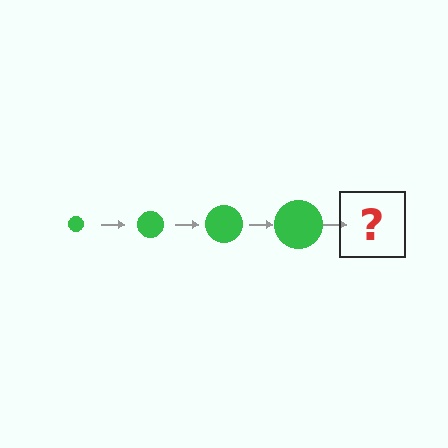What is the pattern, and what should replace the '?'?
The pattern is that the circle gets progressively larger each step. The '?' should be a green circle, larger than the previous one.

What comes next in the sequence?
The next element should be a green circle, larger than the previous one.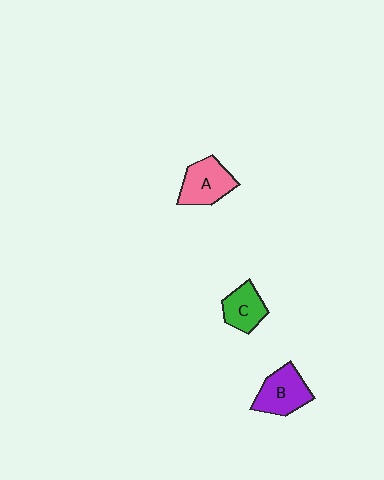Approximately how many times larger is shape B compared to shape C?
Approximately 1.3 times.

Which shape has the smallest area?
Shape C (green).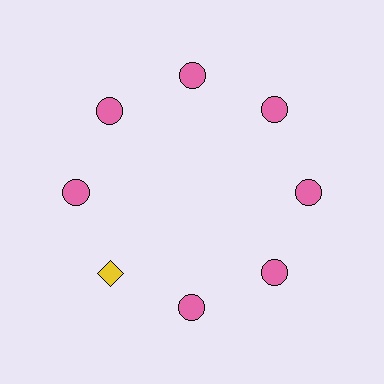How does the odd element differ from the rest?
It differs in both color (yellow instead of pink) and shape (diamond instead of circle).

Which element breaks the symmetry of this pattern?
The yellow diamond at roughly the 8 o'clock position breaks the symmetry. All other shapes are pink circles.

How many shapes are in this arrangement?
There are 8 shapes arranged in a ring pattern.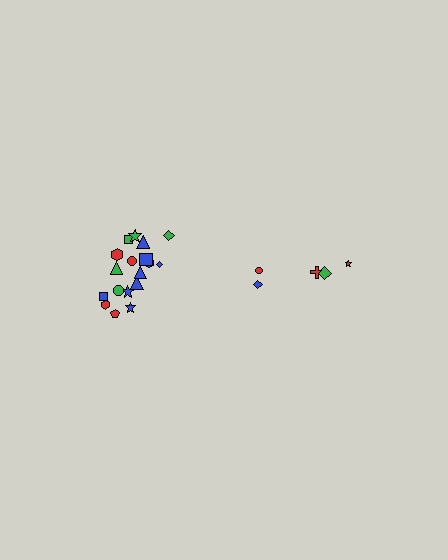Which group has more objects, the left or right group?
The left group.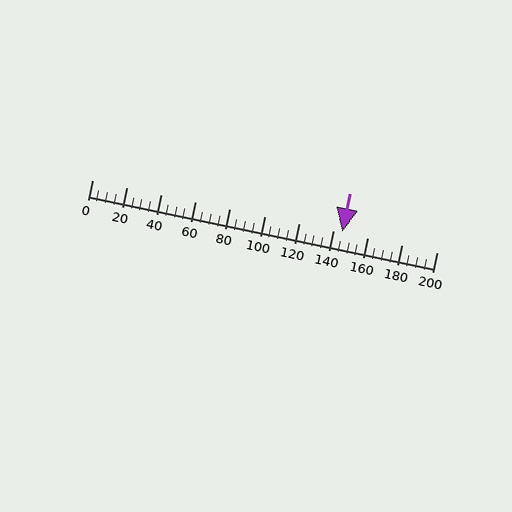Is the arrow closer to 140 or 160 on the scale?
The arrow is closer to 140.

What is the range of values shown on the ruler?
The ruler shows values from 0 to 200.